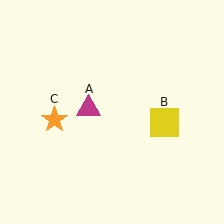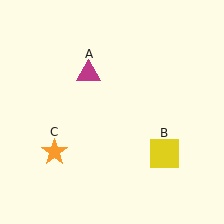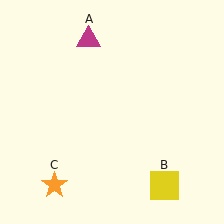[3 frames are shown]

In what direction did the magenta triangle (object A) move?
The magenta triangle (object A) moved up.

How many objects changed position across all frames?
3 objects changed position: magenta triangle (object A), yellow square (object B), orange star (object C).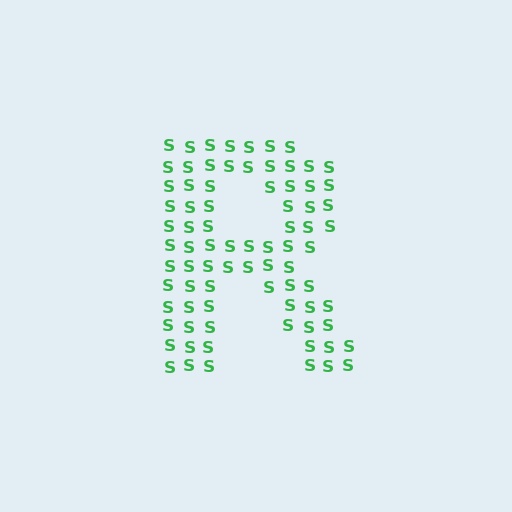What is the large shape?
The large shape is the letter R.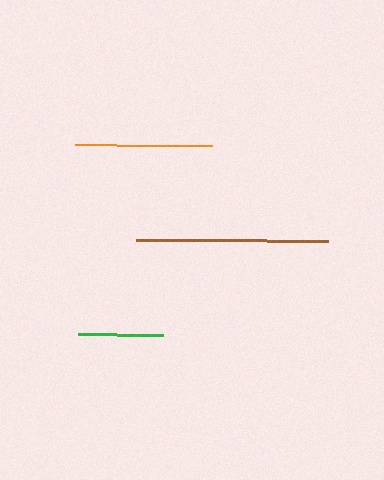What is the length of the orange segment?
The orange segment is approximately 138 pixels long.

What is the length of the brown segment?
The brown segment is approximately 192 pixels long.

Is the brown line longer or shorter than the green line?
The brown line is longer than the green line.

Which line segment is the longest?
The brown line is the longest at approximately 192 pixels.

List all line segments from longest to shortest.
From longest to shortest: brown, orange, green.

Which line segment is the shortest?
The green line is the shortest at approximately 85 pixels.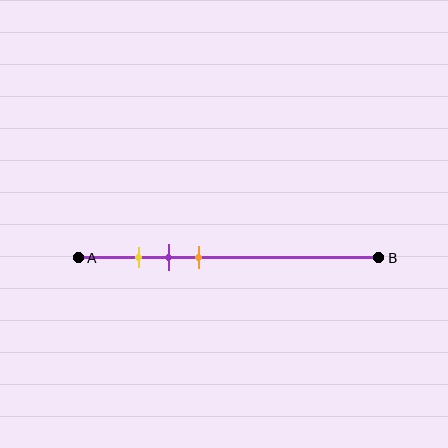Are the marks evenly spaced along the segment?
Yes, the marks are approximately evenly spaced.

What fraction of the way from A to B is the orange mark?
The orange mark is approximately 40% (0.4) of the way from A to B.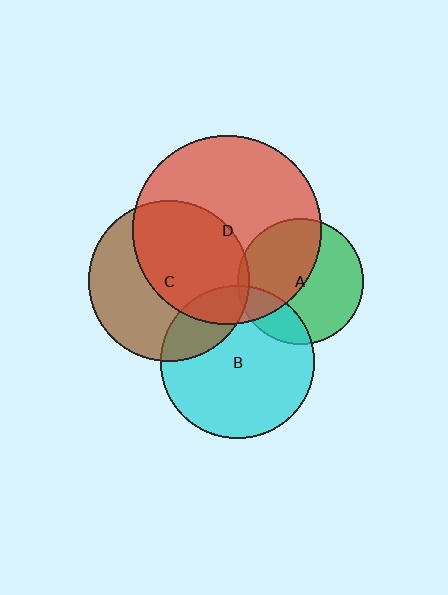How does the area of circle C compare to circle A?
Approximately 1.6 times.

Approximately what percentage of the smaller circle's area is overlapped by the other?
Approximately 20%.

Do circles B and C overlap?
Yes.